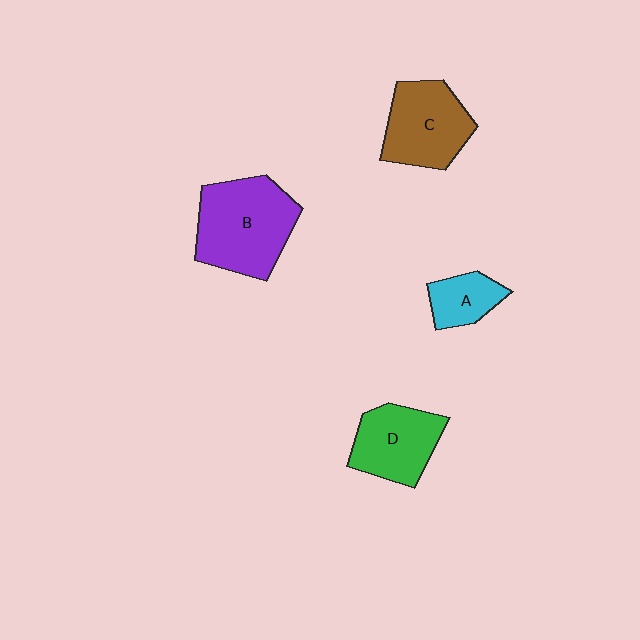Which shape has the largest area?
Shape B (purple).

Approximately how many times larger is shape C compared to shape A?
Approximately 2.0 times.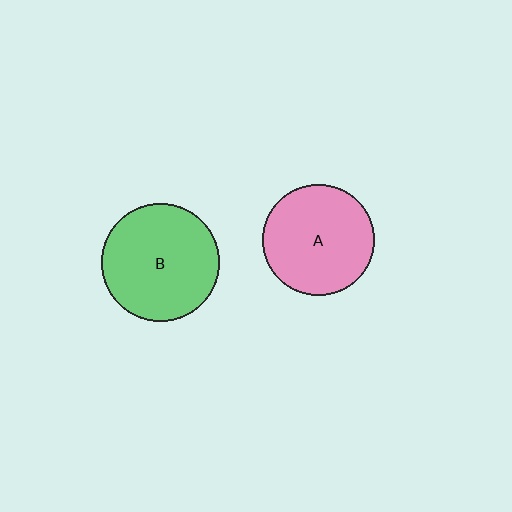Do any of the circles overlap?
No, none of the circles overlap.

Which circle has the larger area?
Circle B (green).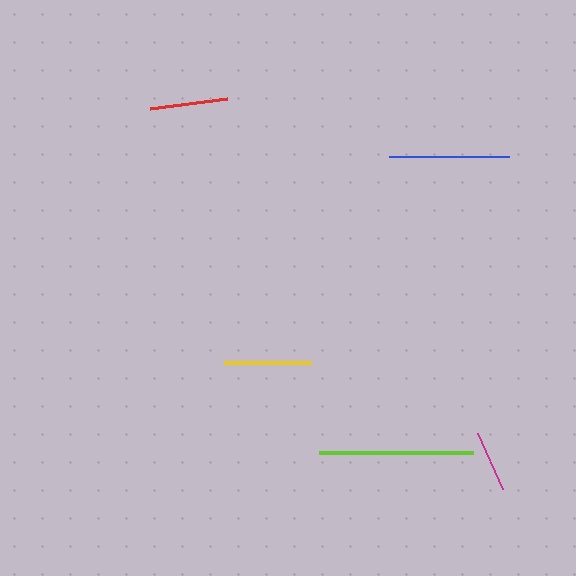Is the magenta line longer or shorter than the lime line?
The lime line is longer than the magenta line.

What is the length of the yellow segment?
The yellow segment is approximately 87 pixels long.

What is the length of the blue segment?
The blue segment is approximately 120 pixels long.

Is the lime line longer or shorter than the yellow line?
The lime line is longer than the yellow line.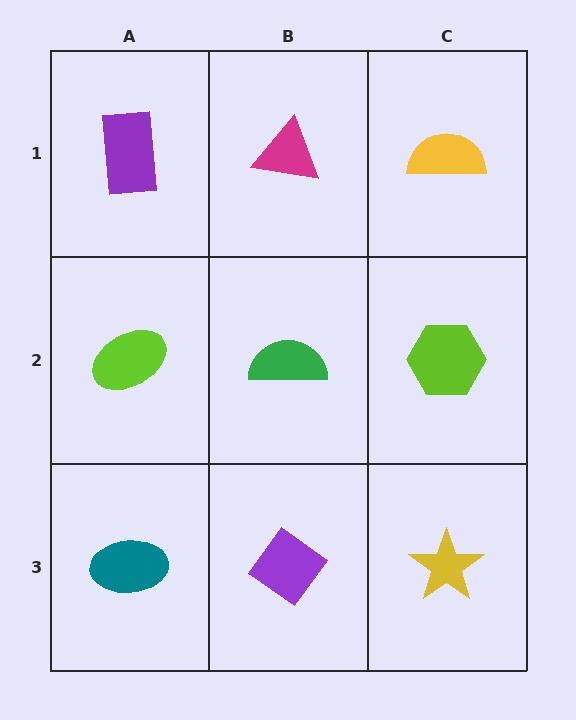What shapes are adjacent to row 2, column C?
A yellow semicircle (row 1, column C), a yellow star (row 3, column C), a green semicircle (row 2, column B).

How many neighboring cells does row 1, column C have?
2.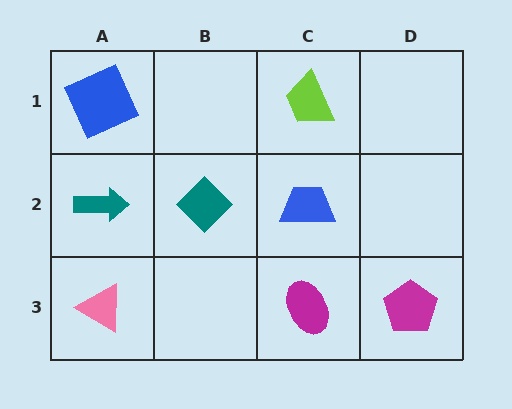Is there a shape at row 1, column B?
No, that cell is empty.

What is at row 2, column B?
A teal diamond.